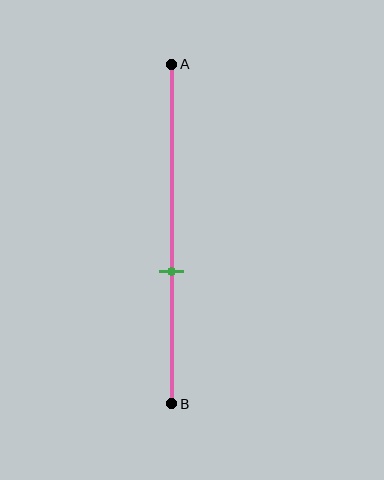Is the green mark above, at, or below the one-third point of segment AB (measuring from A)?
The green mark is below the one-third point of segment AB.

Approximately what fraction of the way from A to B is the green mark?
The green mark is approximately 60% of the way from A to B.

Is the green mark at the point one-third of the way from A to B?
No, the mark is at about 60% from A, not at the 33% one-third point.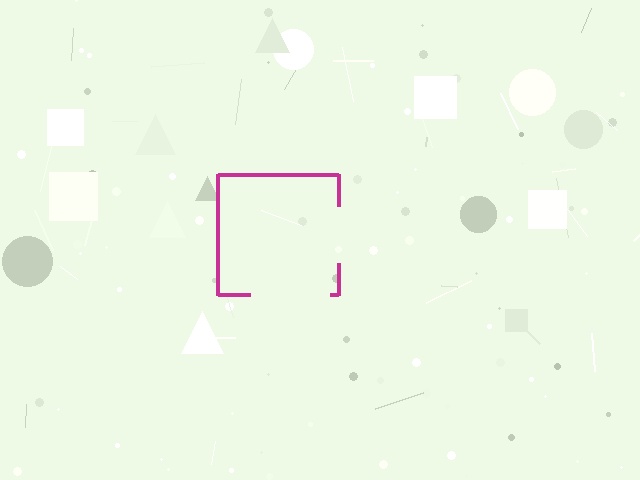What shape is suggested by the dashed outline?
The dashed outline suggests a square.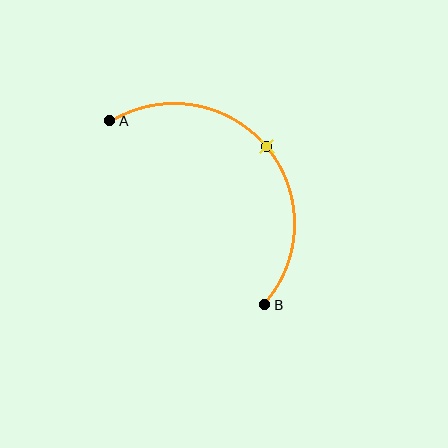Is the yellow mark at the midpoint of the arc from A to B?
Yes. The yellow mark lies on the arc at equal arc-length from both A and B — it is the arc midpoint.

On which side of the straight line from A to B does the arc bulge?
The arc bulges above and to the right of the straight line connecting A and B.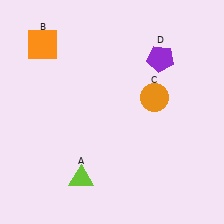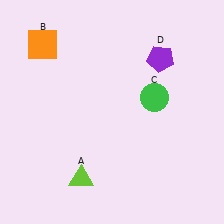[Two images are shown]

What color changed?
The circle (C) changed from orange in Image 1 to green in Image 2.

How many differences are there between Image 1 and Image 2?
There is 1 difference between the two images.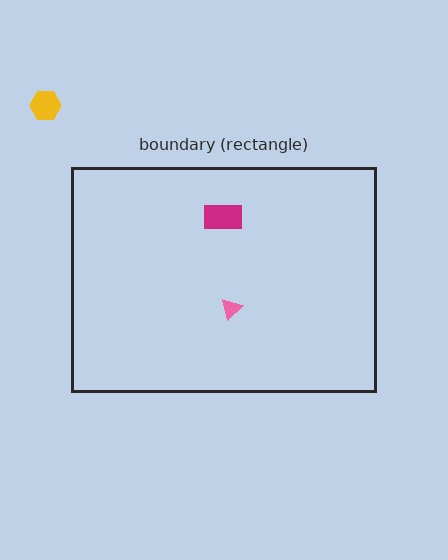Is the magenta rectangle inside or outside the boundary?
Inside.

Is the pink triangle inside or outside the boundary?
Inside.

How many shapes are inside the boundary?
2 inside, 1 outside.